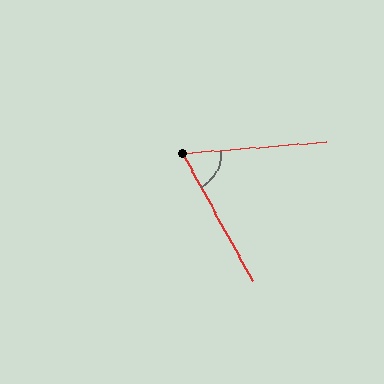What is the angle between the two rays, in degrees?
Approximately 66 degrees.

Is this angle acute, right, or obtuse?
It is acute.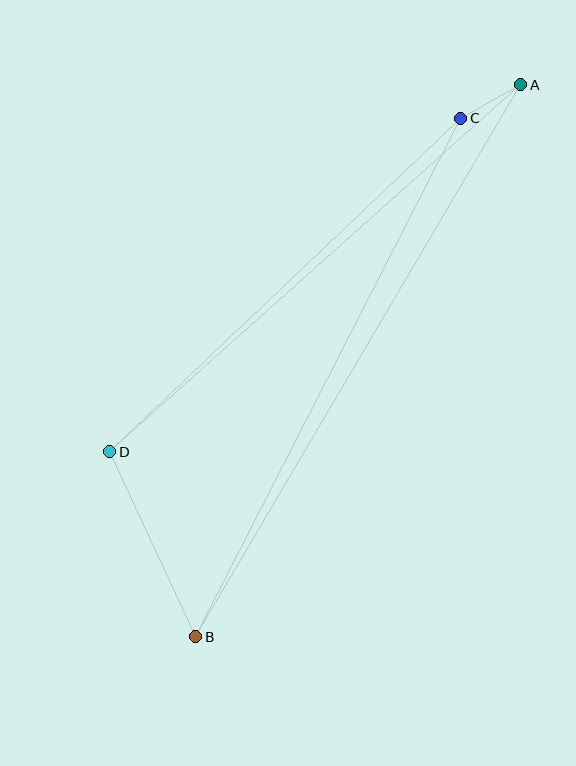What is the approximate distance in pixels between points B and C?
The distance between B and C is approximately 582 pixels.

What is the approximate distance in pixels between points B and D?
The distance between B and D is approximately 204 pixels.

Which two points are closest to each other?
Points A and C are closest to each other.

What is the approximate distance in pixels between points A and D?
The distance between A and D is approximately 551 pixels.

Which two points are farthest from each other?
Points A and B are farthest from each other.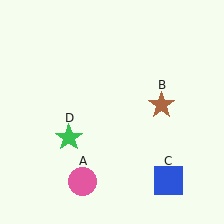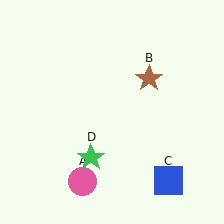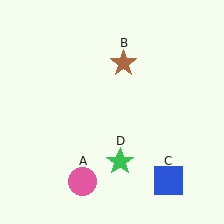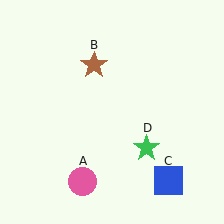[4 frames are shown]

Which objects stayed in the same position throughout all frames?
Pink circle (object A) and blue square (object C) remained stationary.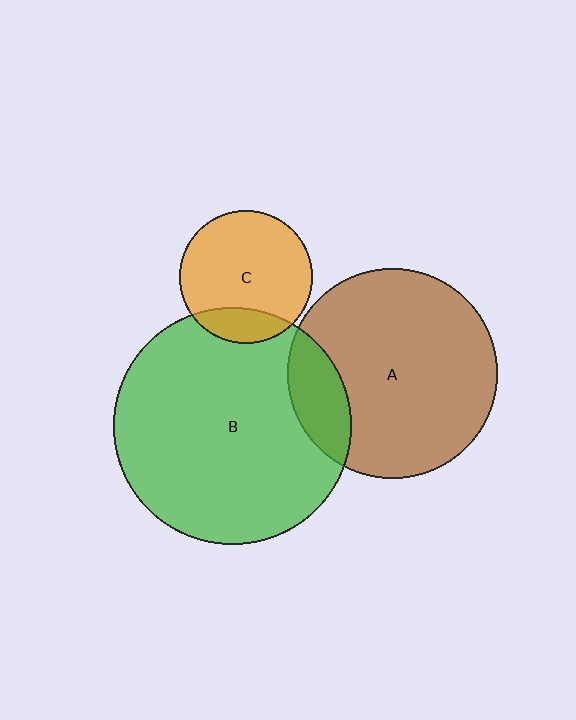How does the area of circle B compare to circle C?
Approximately 3.2 times.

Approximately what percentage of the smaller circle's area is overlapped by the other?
Approximately 15%.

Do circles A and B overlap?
Yes.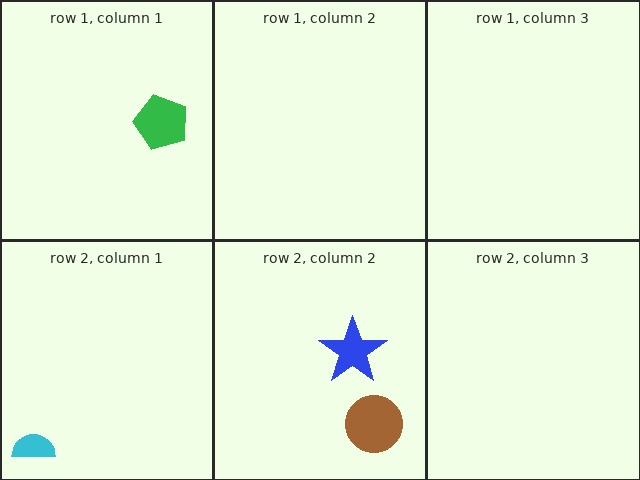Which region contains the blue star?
The row 2, column 2 region.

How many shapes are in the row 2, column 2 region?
2.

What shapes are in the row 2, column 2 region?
The blue star, the brown circle.